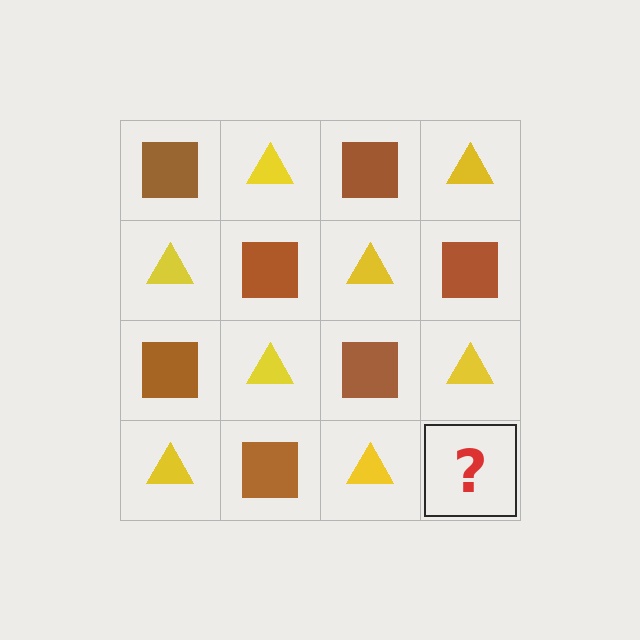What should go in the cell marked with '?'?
The missing cell should contain a brown square.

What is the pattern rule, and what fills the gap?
The rule is that it alternates brown square and yellow triangle in a checkerboard pattern. The gap should be filled with a brown square.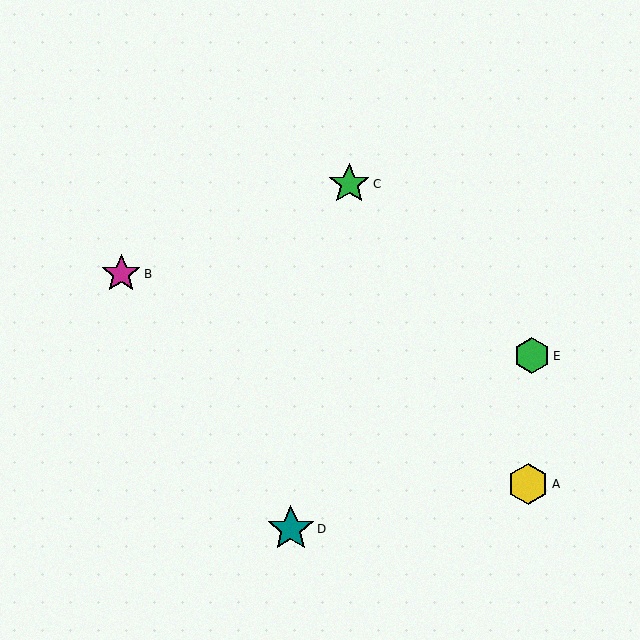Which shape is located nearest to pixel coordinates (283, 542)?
The teal star (labeled D) at (291, 529) is nearest to that location.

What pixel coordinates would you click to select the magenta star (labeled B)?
Click at (121, 274) to select the magenta star B.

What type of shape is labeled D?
Shape D is a teal star.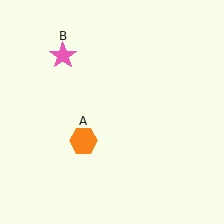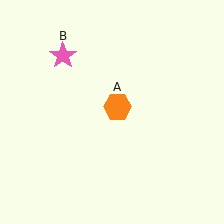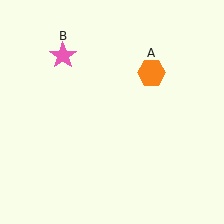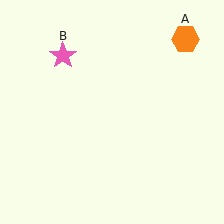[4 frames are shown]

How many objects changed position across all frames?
1 object changed position: orange hexagon (object A).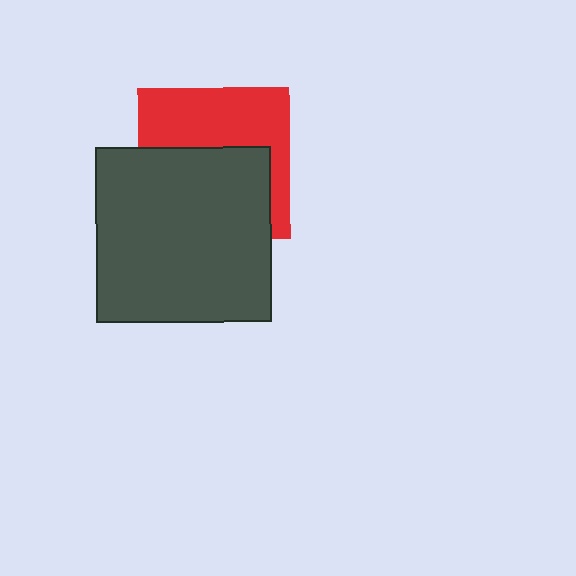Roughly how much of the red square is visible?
About half of it is visible (roughly 46%).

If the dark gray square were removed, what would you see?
You would see the complete red square.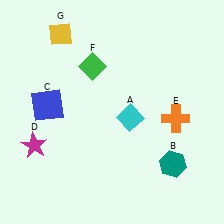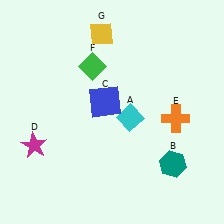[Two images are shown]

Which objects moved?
The objects that moved are: the blue square (C), the yellow diamond (G).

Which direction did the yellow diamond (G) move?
The yellow diamond (G) moved right.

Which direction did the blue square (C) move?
The blue square (C) moved right.